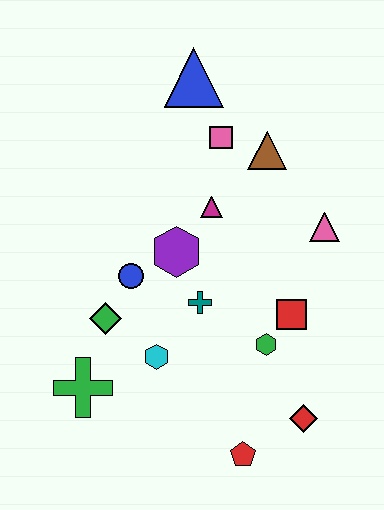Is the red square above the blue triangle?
No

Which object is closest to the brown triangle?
The pink square is closest to the brown triangle.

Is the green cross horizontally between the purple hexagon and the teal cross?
No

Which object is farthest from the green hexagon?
The blue triangle is farthest from the green hexagon.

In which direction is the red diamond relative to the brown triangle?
The red diamond is below the brown triangle.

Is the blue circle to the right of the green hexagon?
No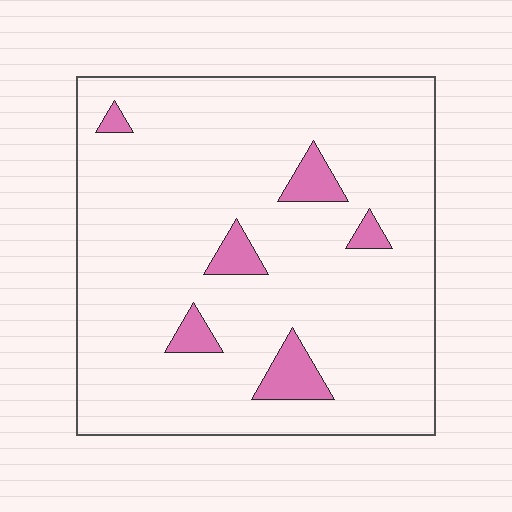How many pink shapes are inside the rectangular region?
6.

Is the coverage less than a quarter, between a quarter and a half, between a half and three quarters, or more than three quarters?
Less than a quarter.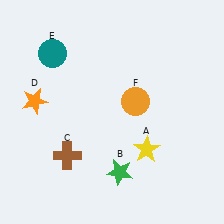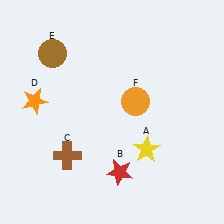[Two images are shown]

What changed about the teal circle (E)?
In Image 1, E is teal. In Image 2, it changed to brown.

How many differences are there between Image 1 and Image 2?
There are 2 differences between the two images.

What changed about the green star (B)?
In Image 1, B is green. In Image 2, it changed to red.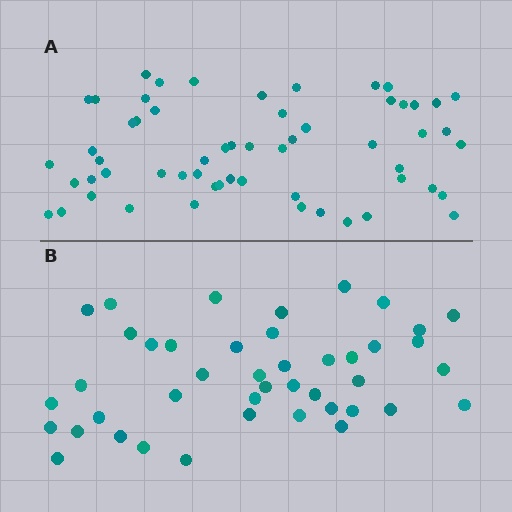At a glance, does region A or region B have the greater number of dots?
Region A (the top region) has more dots.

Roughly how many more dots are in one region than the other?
Region A has approximately 15 more dots than region B.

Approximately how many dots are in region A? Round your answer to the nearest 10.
About 60 dots. (The exact count is 58, which rounds to 60.)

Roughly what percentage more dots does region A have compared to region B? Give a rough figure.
About 35% more.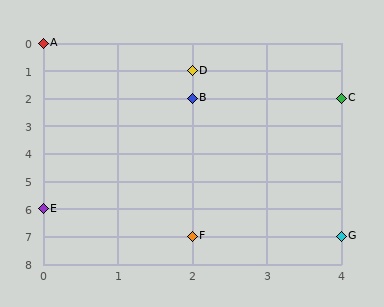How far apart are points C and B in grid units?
Points C and B are 2 columns apart.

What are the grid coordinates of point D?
Point D is at grid coordinates (2, 1).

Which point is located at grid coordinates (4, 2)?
Point C is at (4, 2).